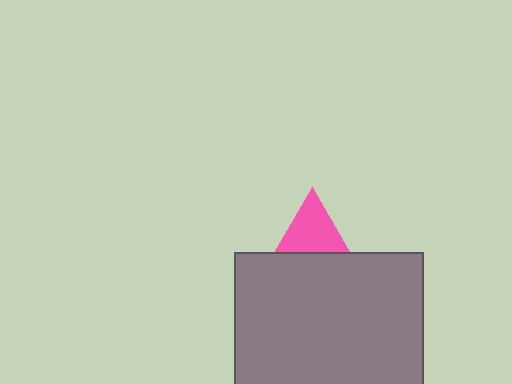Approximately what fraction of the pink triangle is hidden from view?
Roughly 64% of the pink triangle is hidden behind the gray square.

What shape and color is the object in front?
The object in front is a gray square.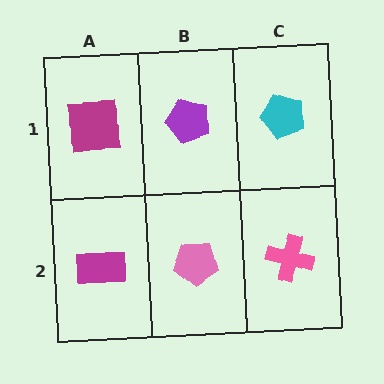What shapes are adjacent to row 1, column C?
A pink cross (row 2, column C), a purple pentagon (row 1, column B).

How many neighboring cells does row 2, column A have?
2.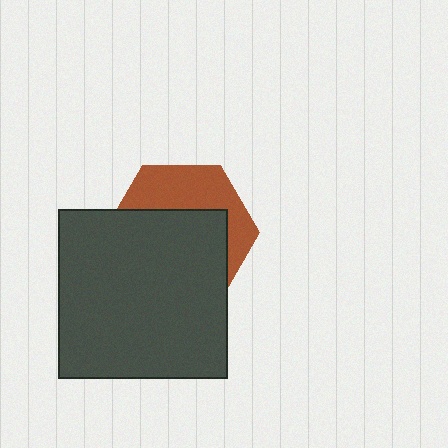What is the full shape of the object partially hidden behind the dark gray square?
The partially hidden object is a brown hexagon.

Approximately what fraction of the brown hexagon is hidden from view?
Roughly 62% of the brown hexagon is hidden behind the dark gray square.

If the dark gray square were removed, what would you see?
You would see the complete brown hexagon.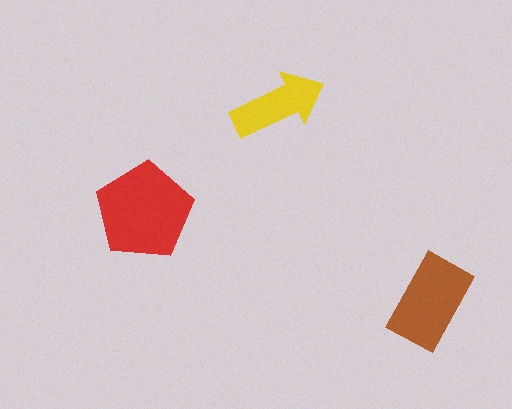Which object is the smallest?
The yellow arrow.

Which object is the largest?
The red pentagon.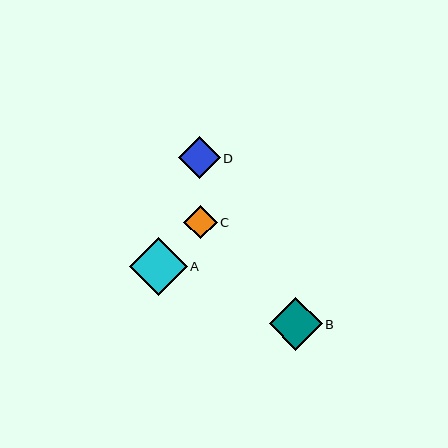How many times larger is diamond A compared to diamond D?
Diamond A is approximately 1.4 times the size of diamond D.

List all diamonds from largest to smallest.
From largest to smallest: A, B, D, C.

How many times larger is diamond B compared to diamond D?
Diamond B is approximately 1.3 times the size of diamond D.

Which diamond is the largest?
Diamond A is the largest with a size of approximately 58 pixels.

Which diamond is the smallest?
Diamond C is the smallest with a size of approximately 34 pixels.